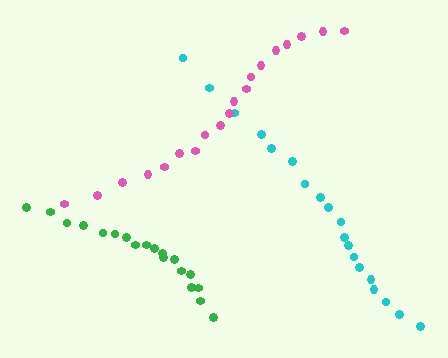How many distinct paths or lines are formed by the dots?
There are 3 distinct paths.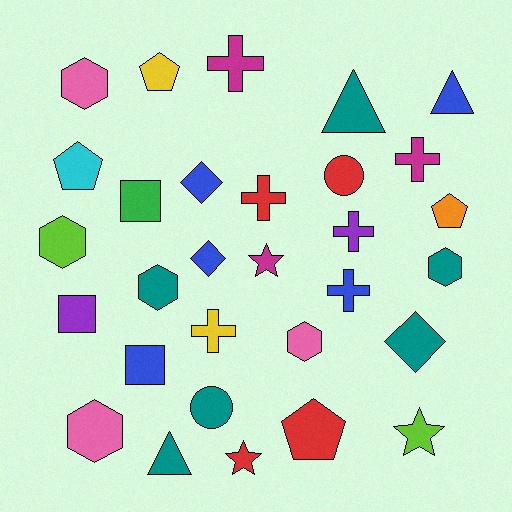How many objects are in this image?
There are 30 objects.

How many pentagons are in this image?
There are 4 pentagons.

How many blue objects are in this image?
There are 5 blue objects.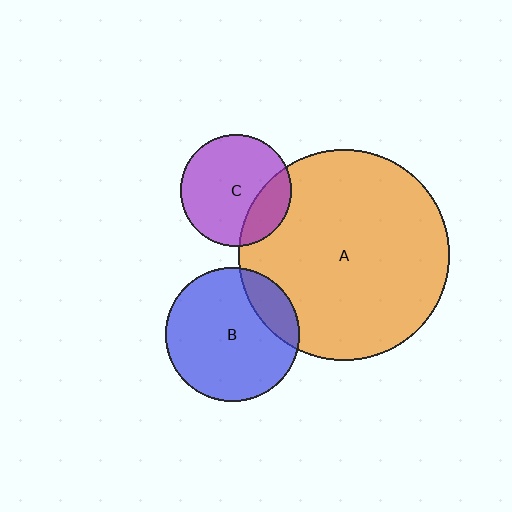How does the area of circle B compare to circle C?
Approximately 1.4 times.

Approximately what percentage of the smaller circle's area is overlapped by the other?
Approximately 25%.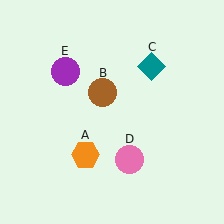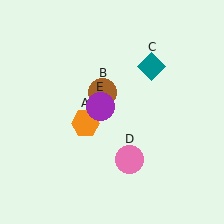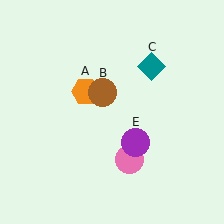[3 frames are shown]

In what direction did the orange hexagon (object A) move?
The orange hexagon (object A) moved up.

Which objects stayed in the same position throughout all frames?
Brown circle (object B) and teal diamond (object C) and pink circle (object D) remained stationary.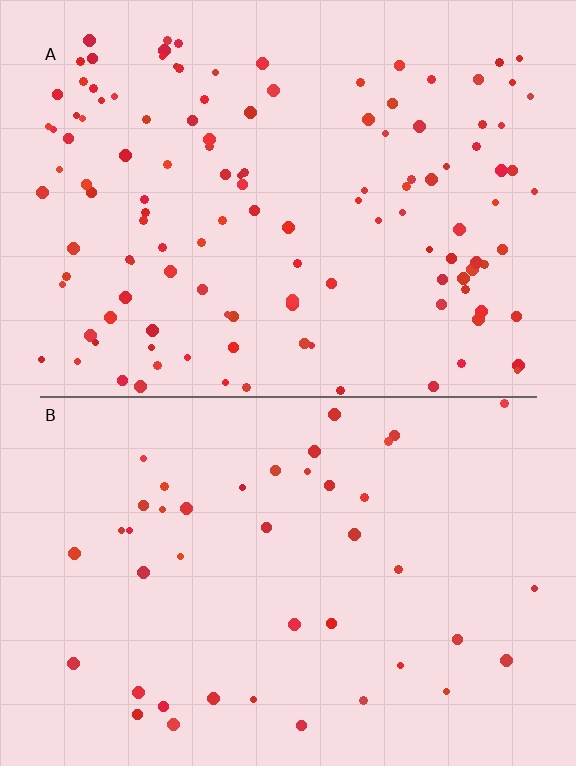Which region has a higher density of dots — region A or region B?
A (the top).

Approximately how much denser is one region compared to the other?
Approximately 2.9× — region A over region B.